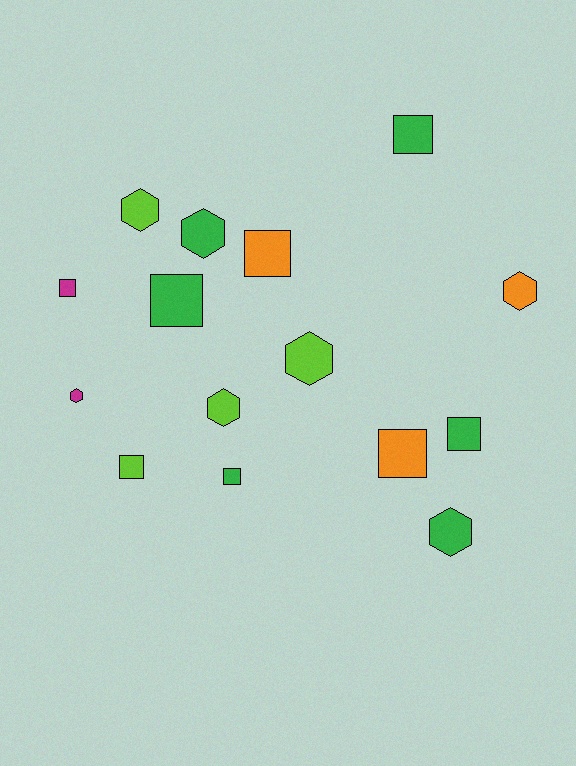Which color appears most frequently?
Green, with 6 objects.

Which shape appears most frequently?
Square, with 8 objects.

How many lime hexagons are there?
There are 3 lime hexagons.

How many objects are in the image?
There are 15 objects.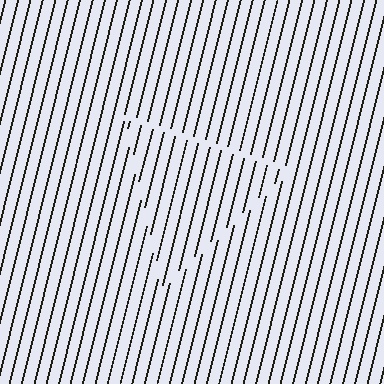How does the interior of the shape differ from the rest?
The interior of the shape contains the same grating, shifted by half a period — the contour is defined by the phase discontinuity where line-ends from the inner and outer gratings abut.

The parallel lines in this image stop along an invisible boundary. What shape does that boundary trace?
An illusory triangle. The interior of the shape contains the same grating, shifted by half a period — the contour is defined by the phase discontinuity where line-ends from the inner and outer gratings abut.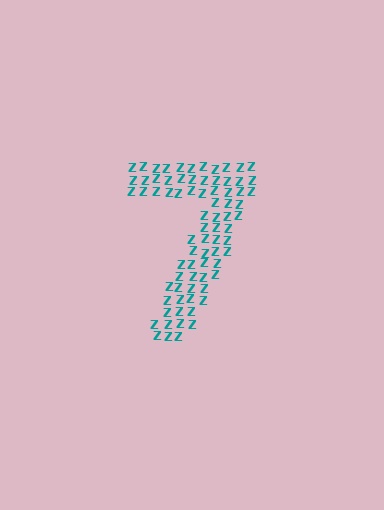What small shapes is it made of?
It is made of small letter Z's.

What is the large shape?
The large shape is the digit 7.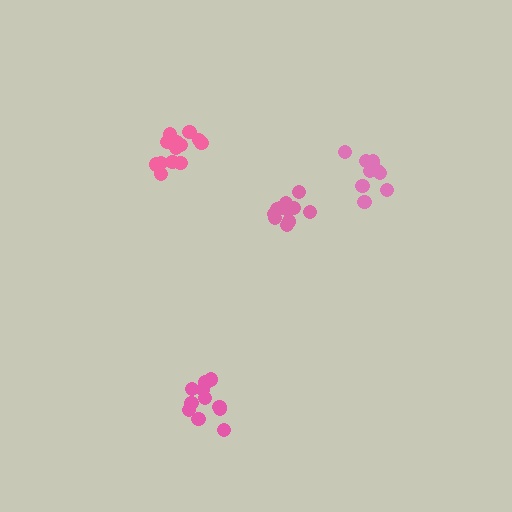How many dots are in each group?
Group 1: 15 dots, Group 2: 9 dots, Group 3: 12 dots, Group 4: 12 dots (48 total).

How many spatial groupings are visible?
There are 4 spatial groupings.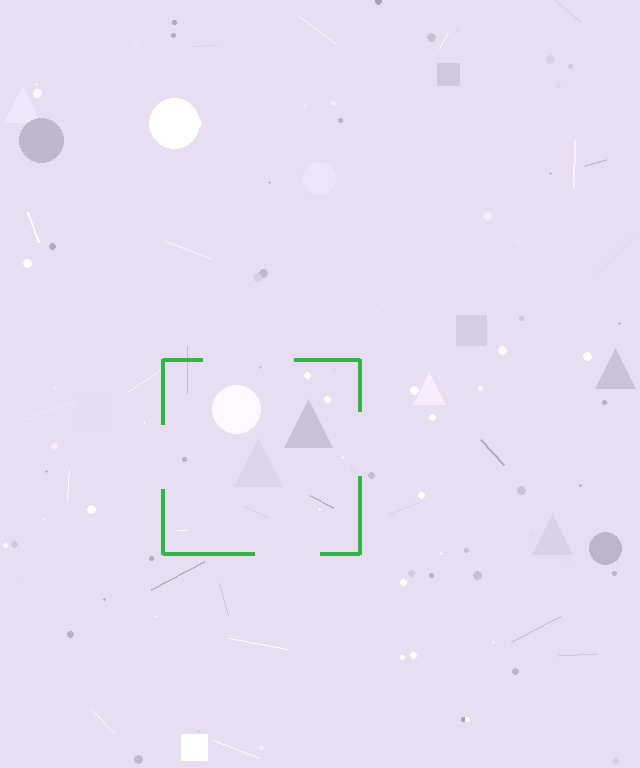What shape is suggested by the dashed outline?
The dashed outline suggests a square.